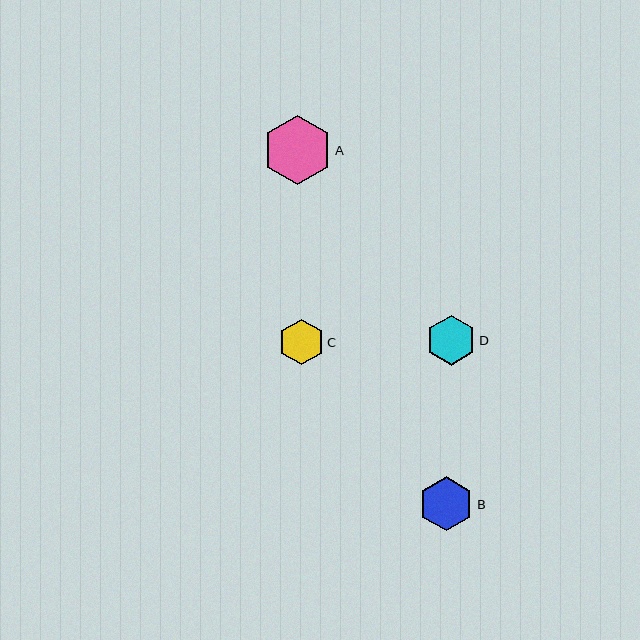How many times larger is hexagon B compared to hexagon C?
Hexagon B is approximately 1.2 times the size of hexagon C.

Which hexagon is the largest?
Hexagon A is the largest with a size of approximately 69 pixels.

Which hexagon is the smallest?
Hexagon C is the smallest with a size of approximately 46 pixels.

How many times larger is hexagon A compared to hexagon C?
Hexagon A is approximately 1.5 times the size of hexagon C.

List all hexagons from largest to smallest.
From largest to smallest: A, B, D, C.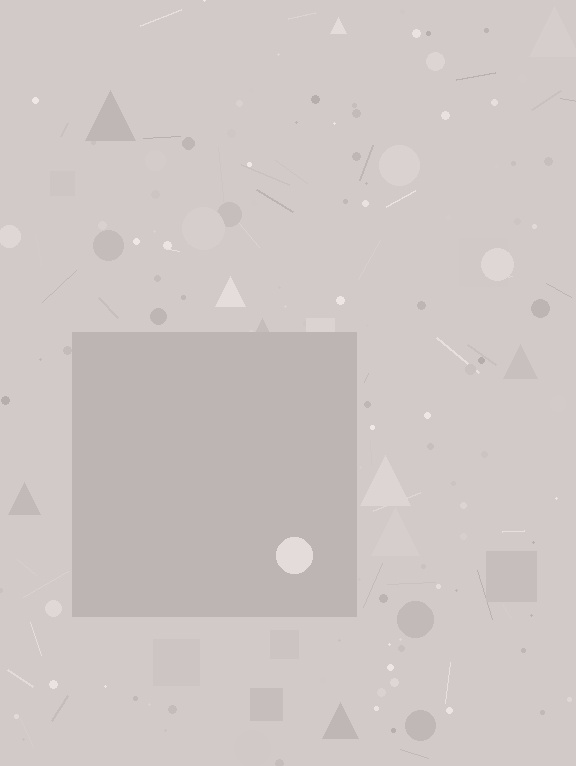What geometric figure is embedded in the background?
A square is embedded in the background.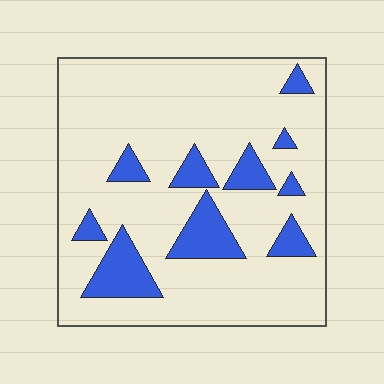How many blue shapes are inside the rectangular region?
10.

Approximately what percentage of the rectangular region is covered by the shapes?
Approximately 15%.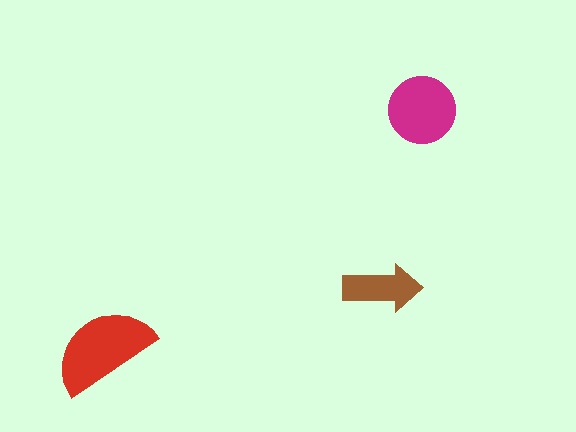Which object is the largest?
The red semicircle.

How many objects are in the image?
There are 3 objects in the image.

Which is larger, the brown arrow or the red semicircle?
The red semicircle.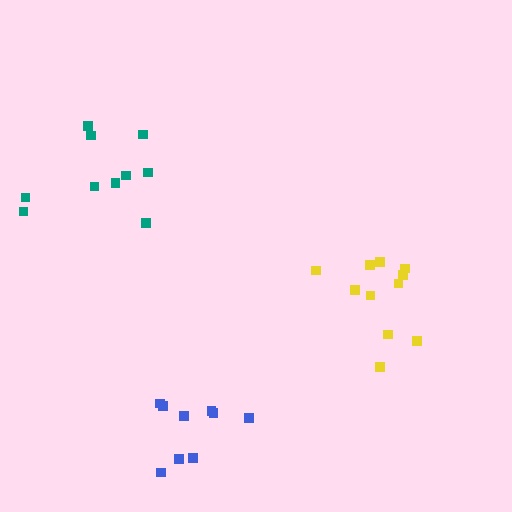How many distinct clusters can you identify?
There are 3 distinct clusters.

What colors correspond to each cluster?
The clusters are colored: yellow, teal, blue.